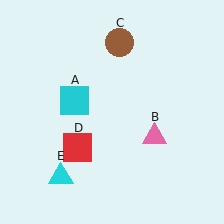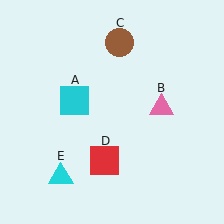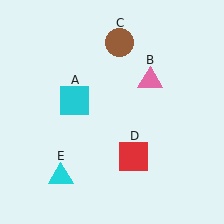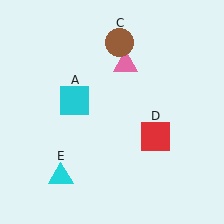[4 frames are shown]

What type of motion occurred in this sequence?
The pink triangle (object B), red square (object D) rotated counterclockwise around the center of the scene.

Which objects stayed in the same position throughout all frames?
Cyan square (object A) and brown circle (object C) and cyan triangle (object E) remained stationary.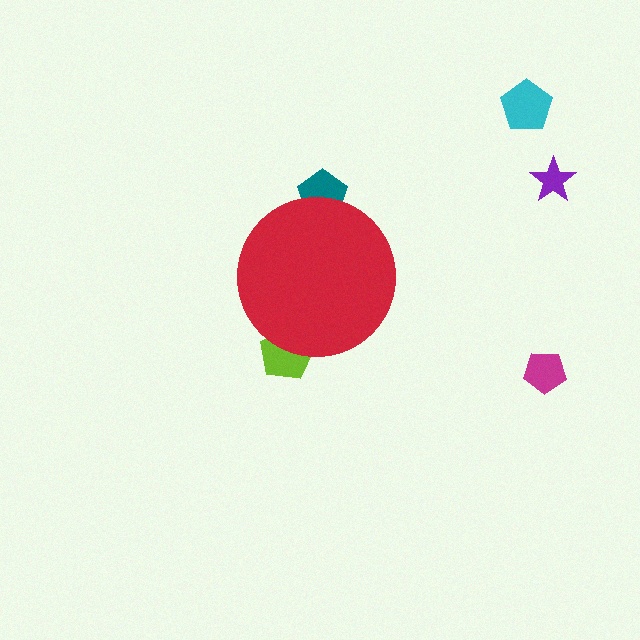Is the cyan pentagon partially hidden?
No, the cyan pentagon is fully visible.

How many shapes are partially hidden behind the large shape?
2 shapes are partially hidden.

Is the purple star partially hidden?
No, the purple star is fully visible.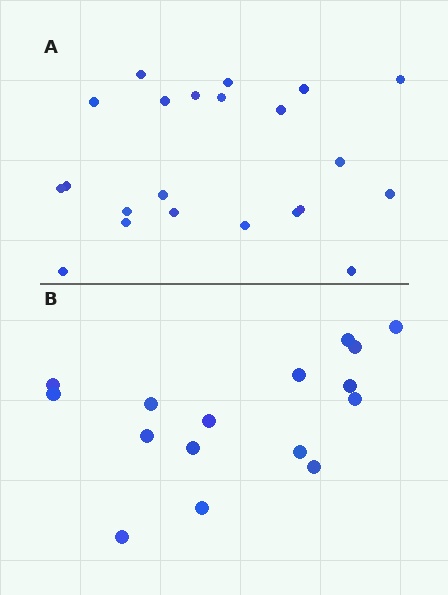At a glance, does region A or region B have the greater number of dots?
Region A (the top region) has more dots.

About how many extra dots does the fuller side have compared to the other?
Region A has about 6 more dots than region B.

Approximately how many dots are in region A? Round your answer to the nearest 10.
About 20 dots. (The exact count is 22, which rounds to 20.)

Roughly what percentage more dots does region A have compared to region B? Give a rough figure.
About 40% more.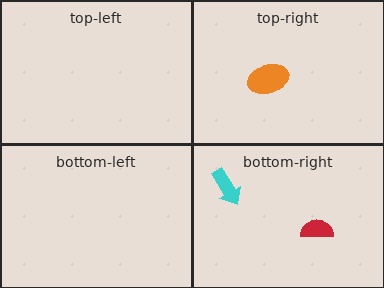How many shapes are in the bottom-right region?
2.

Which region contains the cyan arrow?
The bottom-right region.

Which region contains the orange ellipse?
The top-right region.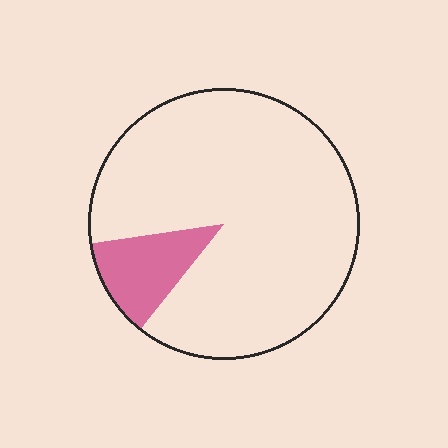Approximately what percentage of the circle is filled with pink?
Approximately 10%.